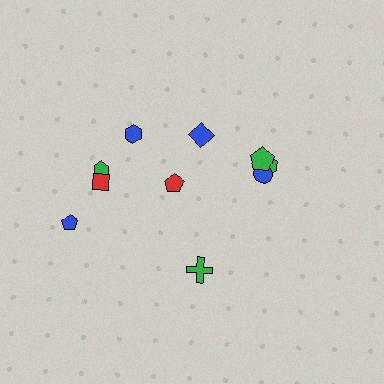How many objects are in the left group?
There are 6 objects.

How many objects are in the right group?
There are 4 objects.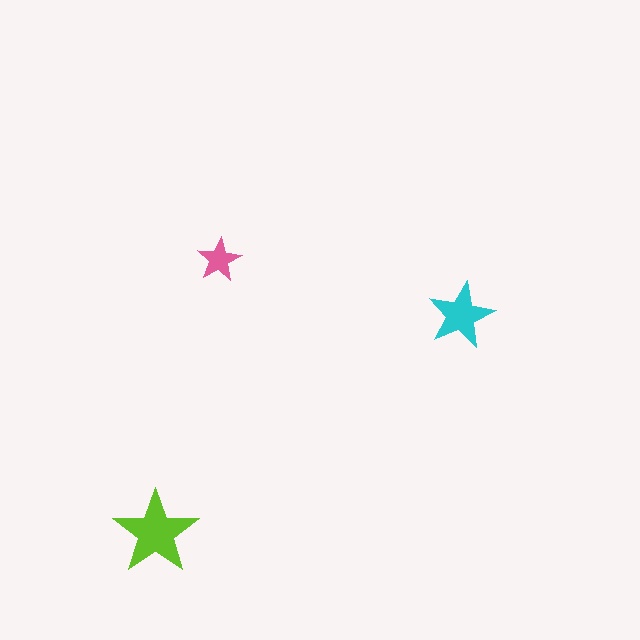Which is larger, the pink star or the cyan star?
The cyan one.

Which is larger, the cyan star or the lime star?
The lime one.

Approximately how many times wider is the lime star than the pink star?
About 2 times wider.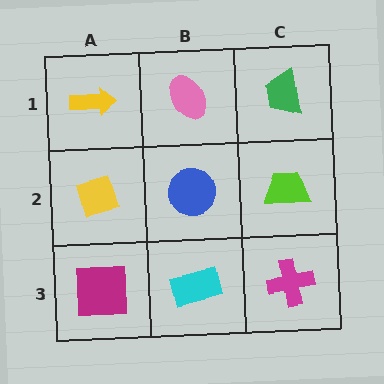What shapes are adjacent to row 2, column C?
A green trapezoid (row 1, column C), a magenta cross (row 3, column C), a blue circle (row 2, column B).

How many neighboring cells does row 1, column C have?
2.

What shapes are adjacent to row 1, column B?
A blue circle (row 2, column B), a yellow arrow (row 1, column A), a green trapezoid (row 1, column C).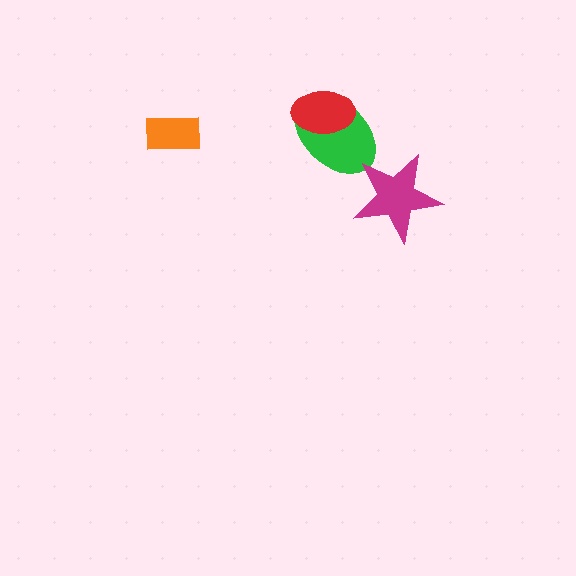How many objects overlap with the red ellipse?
1 object overlaps with the red ellipse.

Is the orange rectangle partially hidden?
No, no other shape covers it.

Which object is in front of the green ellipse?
The red ellipse is in front of the green ellipse.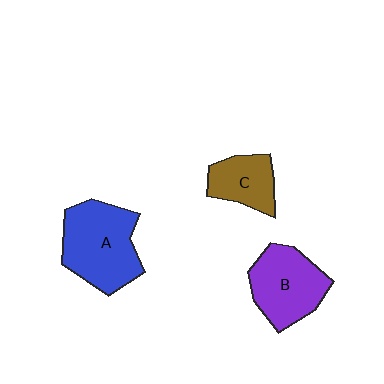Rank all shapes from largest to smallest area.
From largest to smallest: A (blue), B (purple), C (brown).